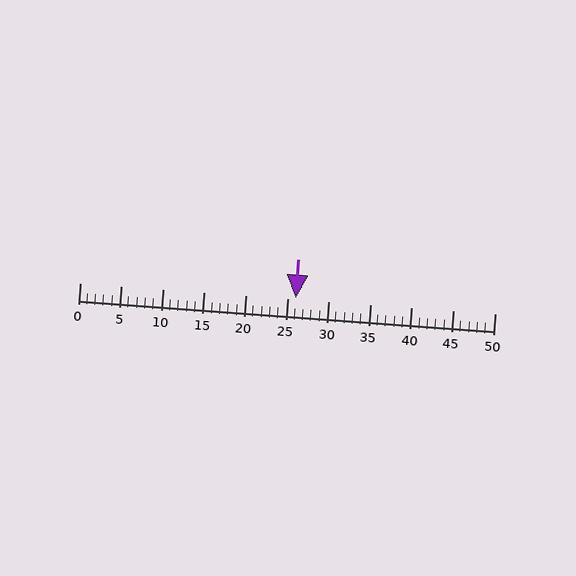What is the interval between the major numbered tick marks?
The major tick marks are spaced 5 units apart.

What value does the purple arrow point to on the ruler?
The purple arrow points to approximately 26.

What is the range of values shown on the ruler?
The ruler shows values from 0 to 50.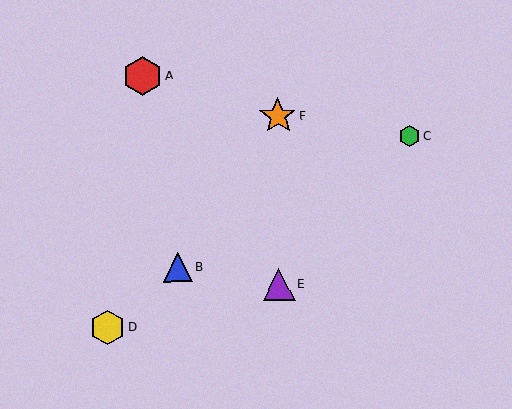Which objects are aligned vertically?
Objects E, F are aligned vertically.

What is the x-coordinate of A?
Object A is at x≈142.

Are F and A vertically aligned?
No, F is at x≈278 and A is at x≈142.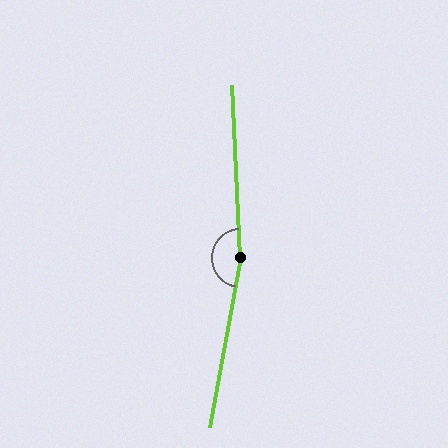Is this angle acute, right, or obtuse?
It is obtuse.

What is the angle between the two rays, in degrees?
Approximately 167 degrees.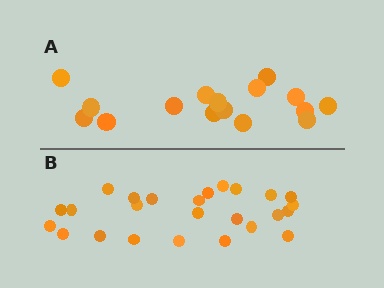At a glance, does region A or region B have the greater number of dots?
Region B (the bottom region) has more dots.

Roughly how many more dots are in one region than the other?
Region B has roughly 8 or so more dots than region A.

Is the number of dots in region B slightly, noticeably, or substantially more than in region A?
Region B has substantially more. The ratio is roughly 1.6 to 1.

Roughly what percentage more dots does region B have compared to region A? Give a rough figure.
About 55% more.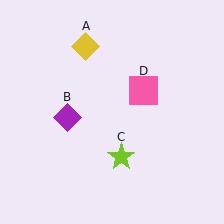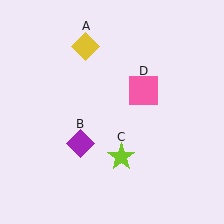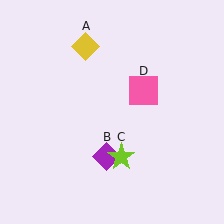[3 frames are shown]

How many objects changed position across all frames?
1 object changed position: purple diamond (object B).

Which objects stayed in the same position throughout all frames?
Yellow diamond (object A) and lime star (object C) and pink square (object D) remained stationary.